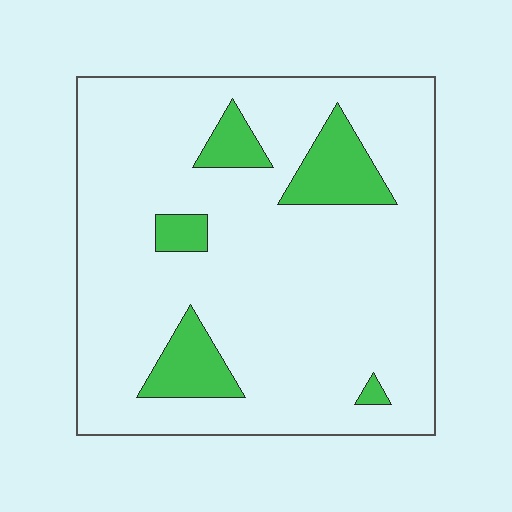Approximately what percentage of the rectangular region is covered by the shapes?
Approximately 15%.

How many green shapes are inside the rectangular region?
5.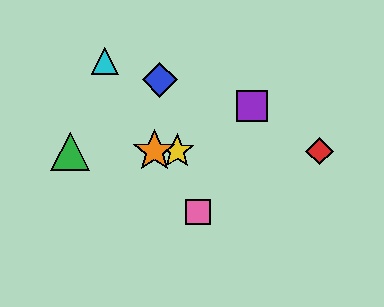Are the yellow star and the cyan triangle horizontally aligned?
No, the yellow star is at y≈151 and the cyan triangle is at y≈61.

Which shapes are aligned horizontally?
The red diamond, the green triangle, the yellow star, the orange star are aligned horizontally.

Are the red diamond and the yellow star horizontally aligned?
Yes, both are at y≈151.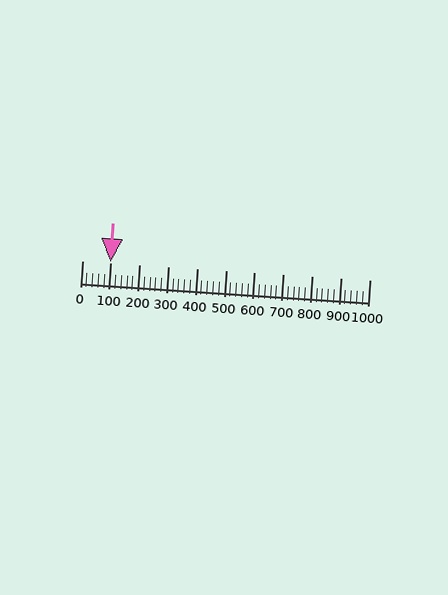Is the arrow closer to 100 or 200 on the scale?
The arrow is closer to 100.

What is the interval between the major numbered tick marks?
The major tick marks are spaced 100 units apart.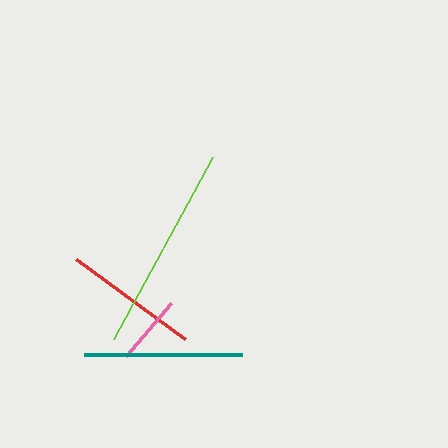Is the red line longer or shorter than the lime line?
The lime line is longer than the red line.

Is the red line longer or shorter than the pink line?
The red line is longer than the pink line.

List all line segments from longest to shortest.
From longest to shortest: lime, teal, red, pink.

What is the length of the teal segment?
The teal segment is approximately 158 pixels long.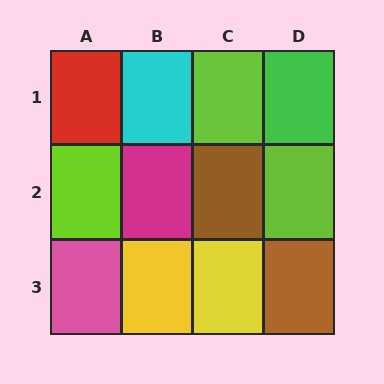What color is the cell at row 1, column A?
Red.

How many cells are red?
1 cell is red.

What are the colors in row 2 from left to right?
Lime, magenta, brown, lime.